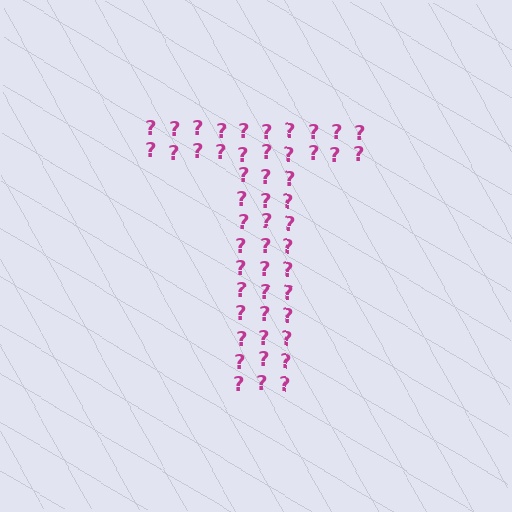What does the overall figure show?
The overall figure shows the letter T.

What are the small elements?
The small elements are question marks.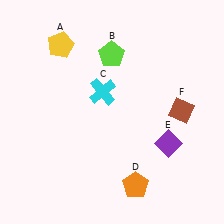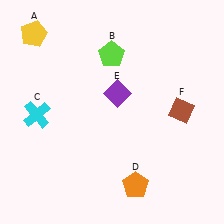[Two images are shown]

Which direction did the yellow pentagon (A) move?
The yellow pentagon (A) moved left.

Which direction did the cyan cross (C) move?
The cyan cross (C) moved left.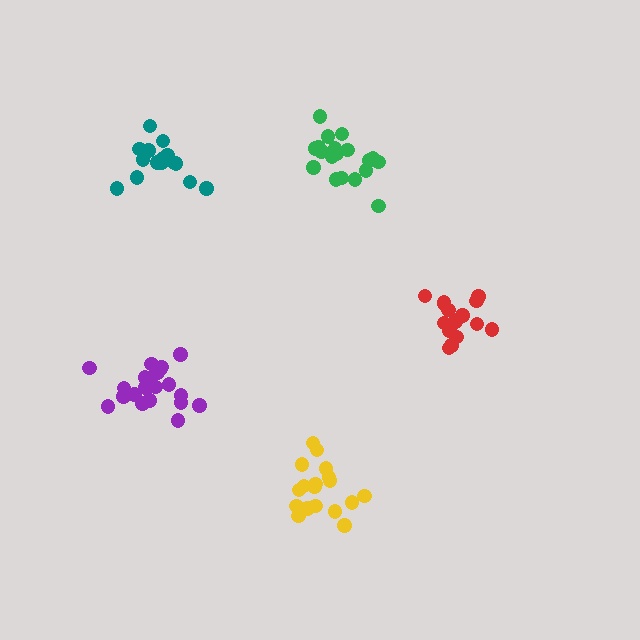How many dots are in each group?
Group 1: 21 dots, Group 2: 15 dots, Group 3: 16 dots, Group 4: 18 dots, Group 5: 19 dots (89 total).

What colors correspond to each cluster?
The clusters are colored: purple, teal, red, yellow, green.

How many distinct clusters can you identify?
There are 5 distinct clusters.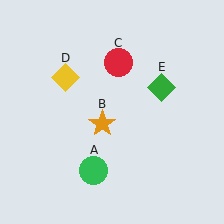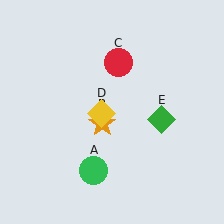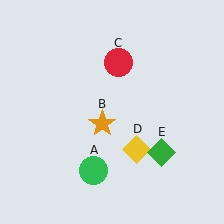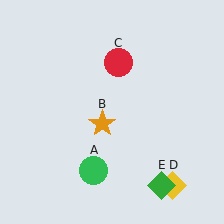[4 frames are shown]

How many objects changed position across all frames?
2 objects changed position: yellow diamond (object D), green diamond (object E).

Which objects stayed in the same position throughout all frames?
Green circle (object A) and orange star (object B) and red circle (object C) remained stationary.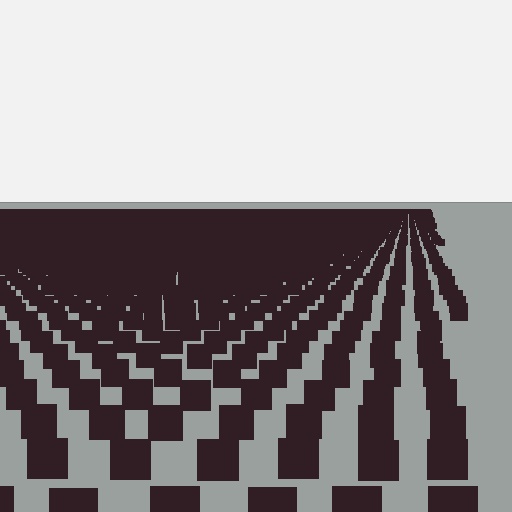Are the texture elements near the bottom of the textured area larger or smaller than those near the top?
Larger. Near the bottom, elements are closer to the viewer and appear at a bigger on-screen size.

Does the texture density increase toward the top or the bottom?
Density increases toward the top.